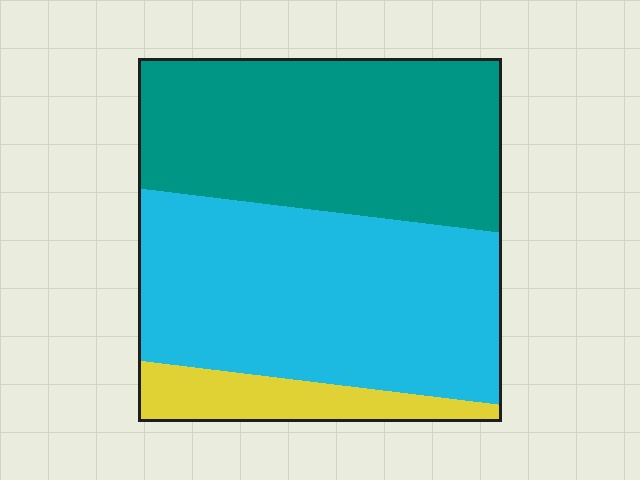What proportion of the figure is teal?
Teal covers around 40% of the figure.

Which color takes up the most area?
Cyan, at roughly 45%.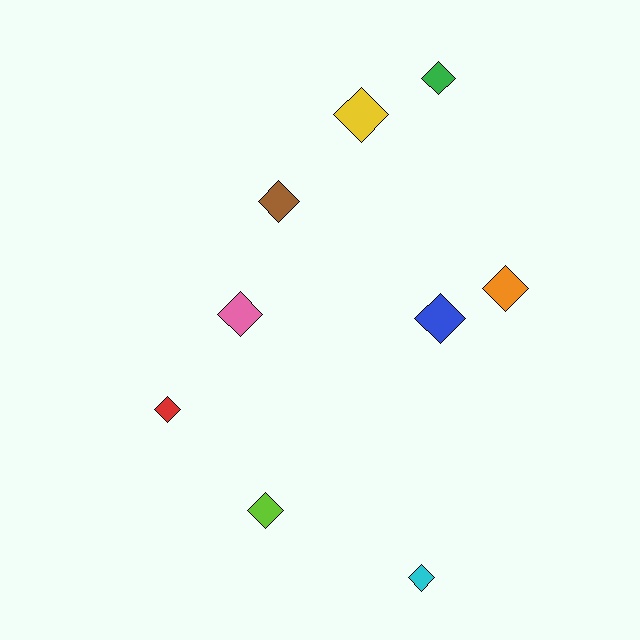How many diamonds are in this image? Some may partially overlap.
There are 9 diamonds.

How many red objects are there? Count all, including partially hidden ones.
There is 1 red object.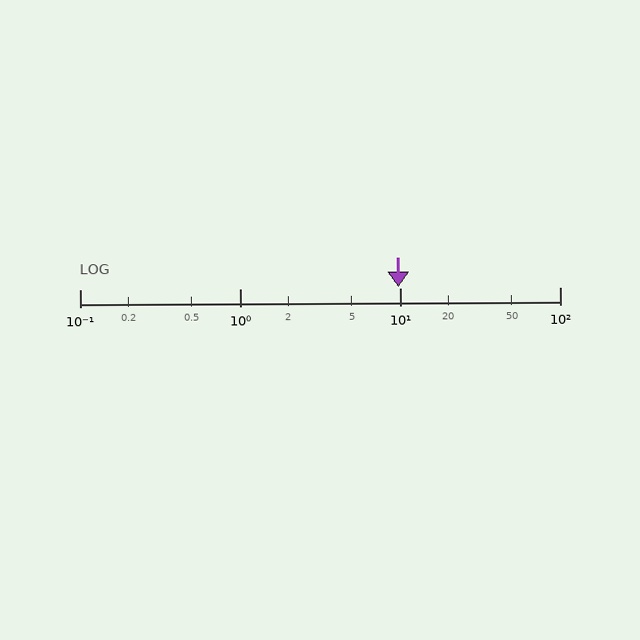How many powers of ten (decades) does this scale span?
The scale spans 3 decades, from 0.1 to 100.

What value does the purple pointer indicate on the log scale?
The pointer indicates approximately 9.8.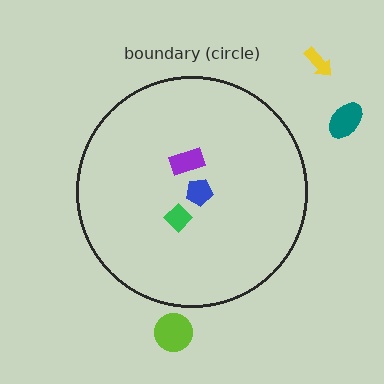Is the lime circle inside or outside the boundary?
Outside.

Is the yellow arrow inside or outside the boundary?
Outside.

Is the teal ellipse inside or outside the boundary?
Outside.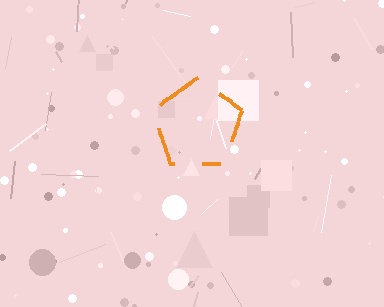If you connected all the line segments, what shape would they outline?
They would outline a pentagon.